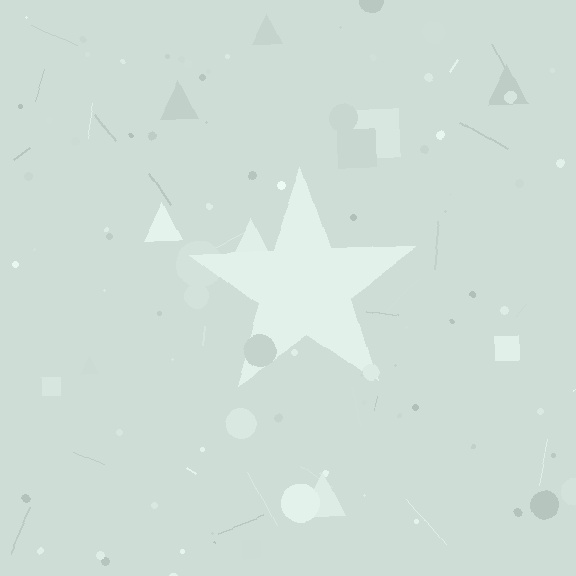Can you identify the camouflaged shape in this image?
The camouflaged shape is a star.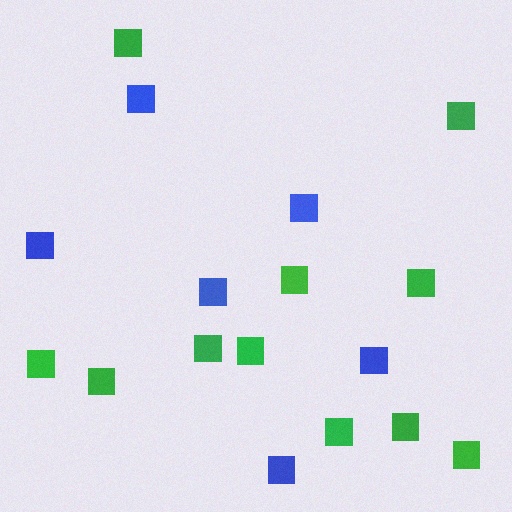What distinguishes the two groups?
There are 2 groups: one group of green squares (11) and one group of blue squares (6).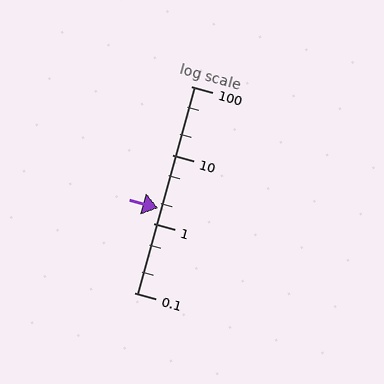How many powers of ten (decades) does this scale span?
The scale spans 3 decades, from 0.1 to 100.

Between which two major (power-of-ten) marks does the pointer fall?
The pointer is between 1 and 10.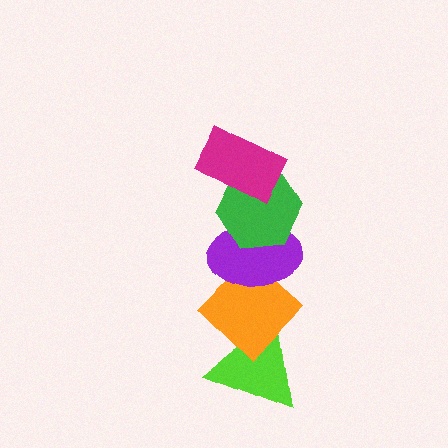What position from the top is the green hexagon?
The green hexagon is 2nd from the top.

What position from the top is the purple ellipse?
The purple ellipse is 3rd from the top.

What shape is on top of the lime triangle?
The orange diamond is on top of the lime triangle.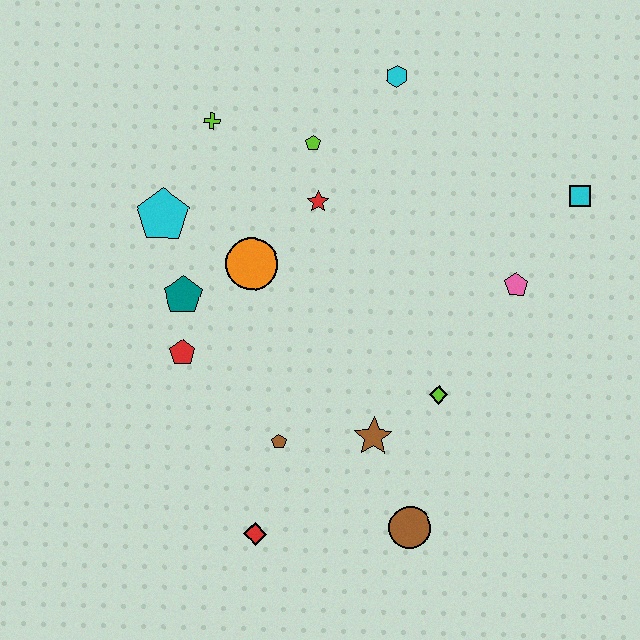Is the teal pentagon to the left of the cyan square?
Yes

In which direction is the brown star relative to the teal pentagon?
The brown star is to the right of the teal pentagon.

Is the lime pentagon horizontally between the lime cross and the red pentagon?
No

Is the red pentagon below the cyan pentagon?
Yes